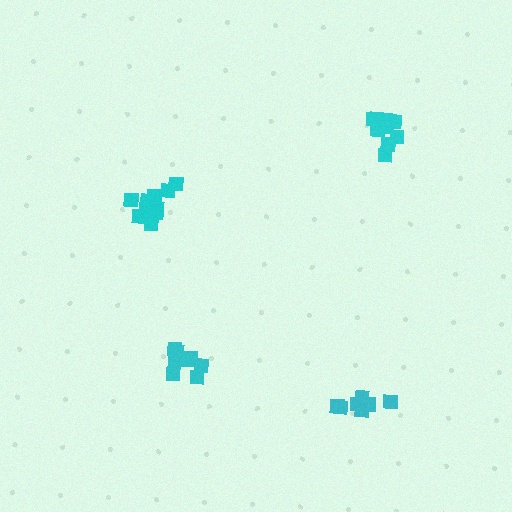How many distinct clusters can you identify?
There are 4 distinct clusters.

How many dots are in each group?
Group 1: 9 dots, Group 2: 7 dots, Group 3: 9 dots, Group 4: 12 dots (37 total).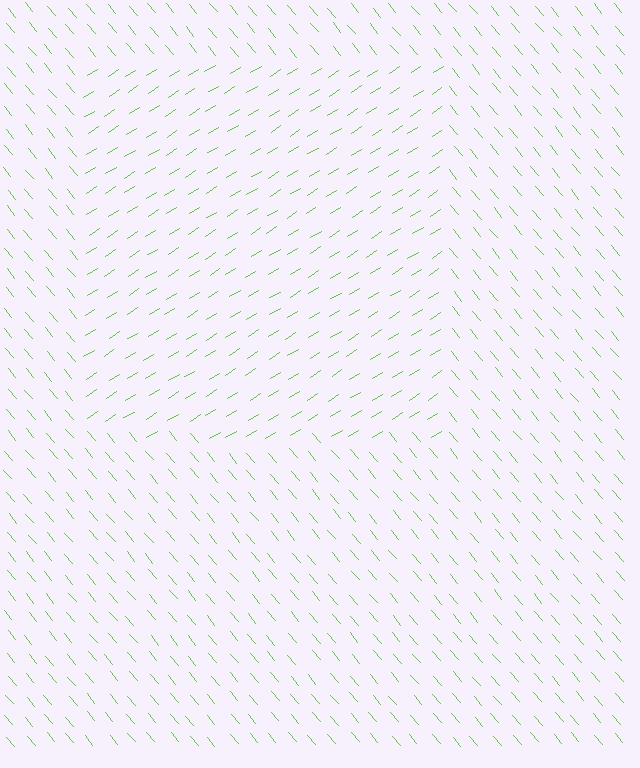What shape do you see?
I see a rectangle.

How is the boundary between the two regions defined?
The boundary is defined purely by a change in line orientation (approximately 82 degrees difference). All lines are the same color and thickness.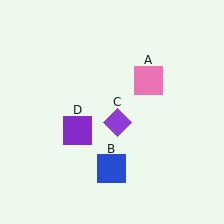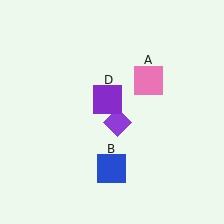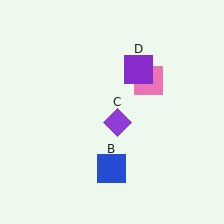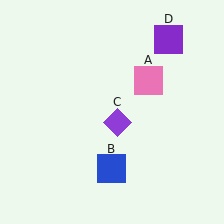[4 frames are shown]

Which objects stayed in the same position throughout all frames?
Pink square (object A) and blue square (object B) and purple diamond (object C) remained stationary.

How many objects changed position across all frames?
1 object changed position: purple square (object D).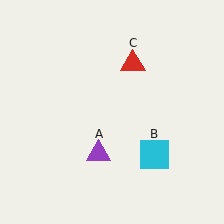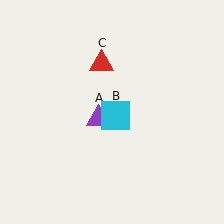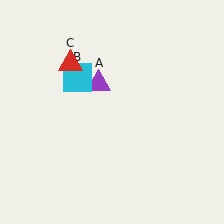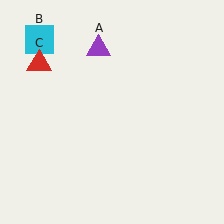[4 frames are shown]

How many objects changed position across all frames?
3 objects changed position: purple triangle (object A), cyan square (object B), red triangle (object C).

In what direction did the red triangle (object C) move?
The red triangle (object C) moved left.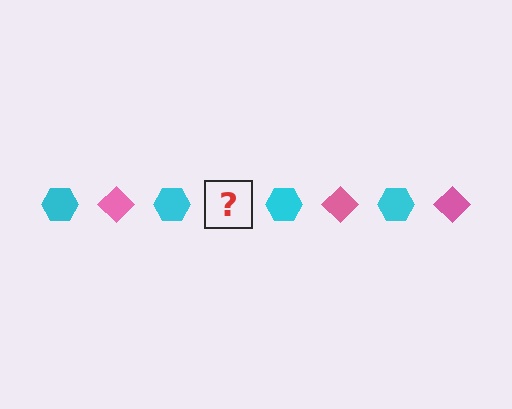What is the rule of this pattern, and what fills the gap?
The rule is that the pattern alternates between cyan hexagon and pink diamond. The gap should be filled with a pink diamond.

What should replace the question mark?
The question mark should be replaced with a pink diamond.